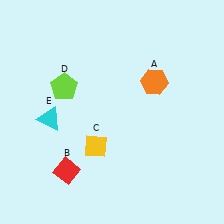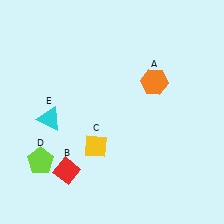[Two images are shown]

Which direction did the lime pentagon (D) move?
The lime pentagon (D) moved down.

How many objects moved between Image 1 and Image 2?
1 object moved between the two images.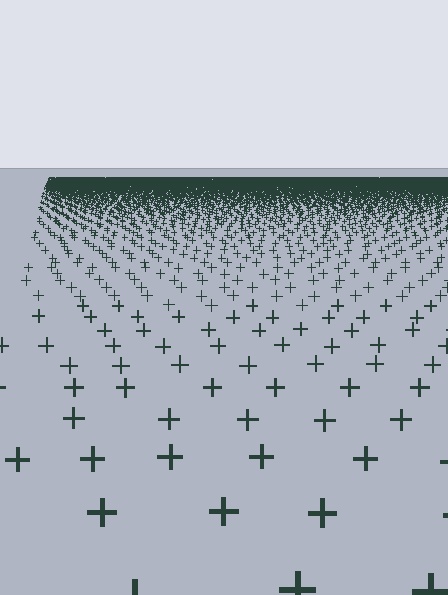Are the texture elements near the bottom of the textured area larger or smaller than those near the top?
Larger. Near the bottom, elements are closer to the viewer and appear at a bigger on-screen size.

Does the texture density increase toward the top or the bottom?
Density increases toward the top.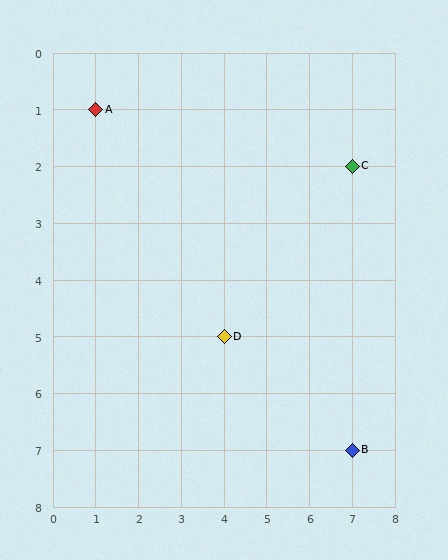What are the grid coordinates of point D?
Point D is at grid coordinates (4, 5).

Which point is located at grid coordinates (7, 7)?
Point B is at (7, 7).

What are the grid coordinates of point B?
Point B is at grid coordinates (7, 7).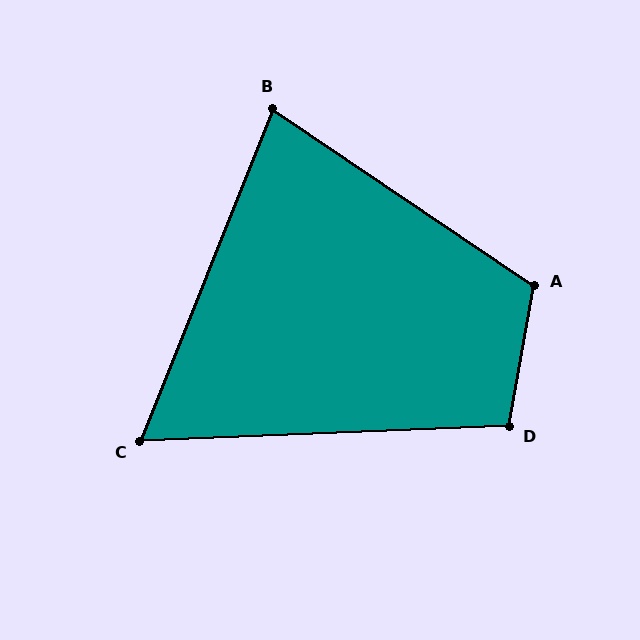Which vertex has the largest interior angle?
A, at approximately 114 degrees.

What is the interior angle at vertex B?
Approximately 78 degrees (acute).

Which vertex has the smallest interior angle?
C, at approximately 66 degrees.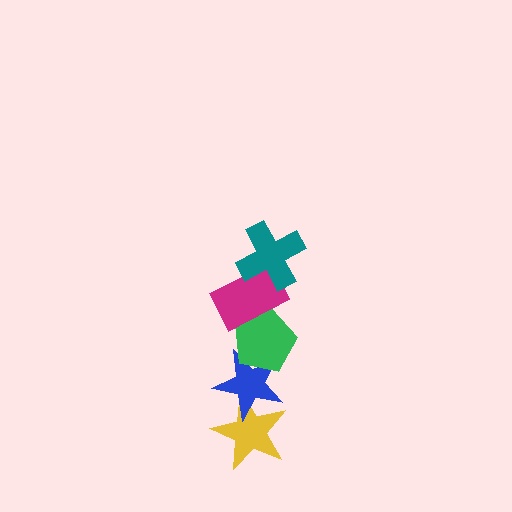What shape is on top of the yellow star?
The blue star is on top of the yellow star.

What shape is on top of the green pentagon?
The magenta rectangle is on top of the green pentagon.